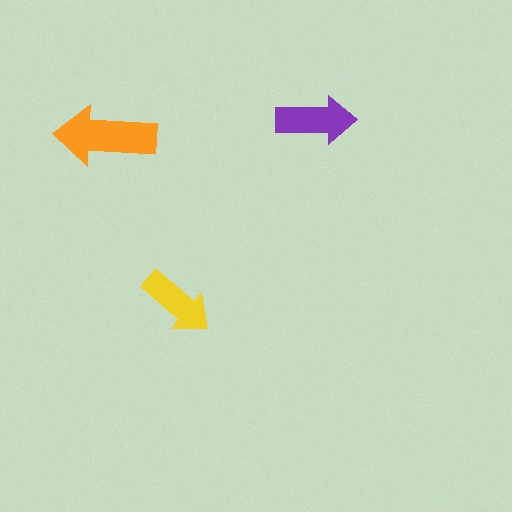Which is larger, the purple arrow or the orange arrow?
The orange one.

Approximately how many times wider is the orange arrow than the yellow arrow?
About 1.5 times wider.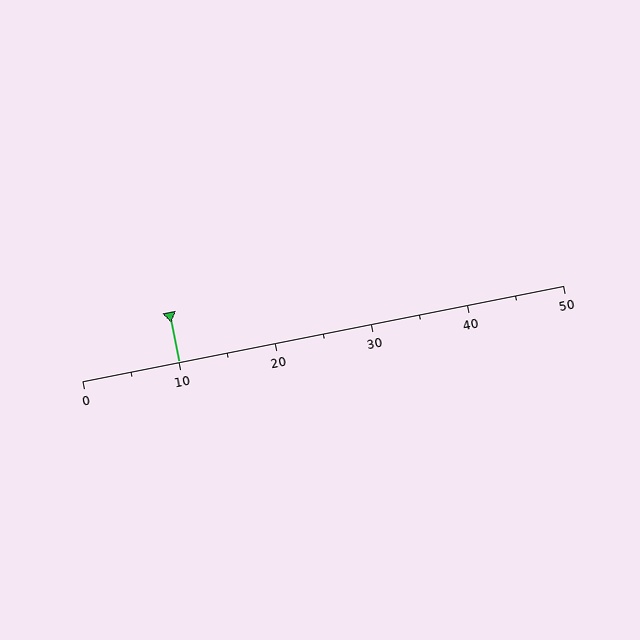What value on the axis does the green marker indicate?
The marker indicates approximately 10.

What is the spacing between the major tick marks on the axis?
The major ticks are spaced 10 apart.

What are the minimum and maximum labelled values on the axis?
The axis runs from 0 to 50.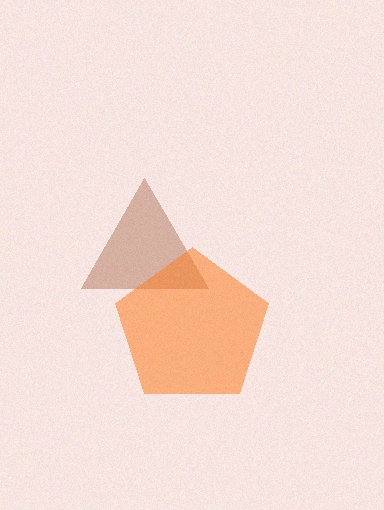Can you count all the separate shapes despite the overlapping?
Yes, there are 2 separate shapes.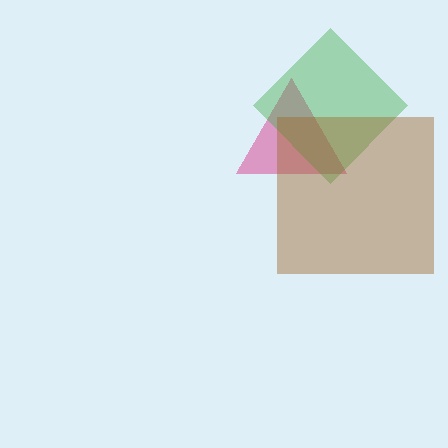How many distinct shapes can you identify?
There are 3 distinct shapes: a pink triangle, a green diamond, a brown square.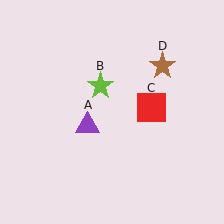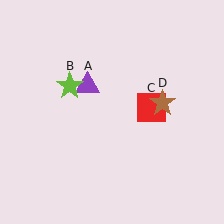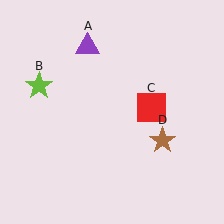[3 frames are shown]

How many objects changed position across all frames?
3 objects changed position: purple triangle (object A), lime star (object B), brown star (object D).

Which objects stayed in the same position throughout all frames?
Red square (object C) remained stationary.